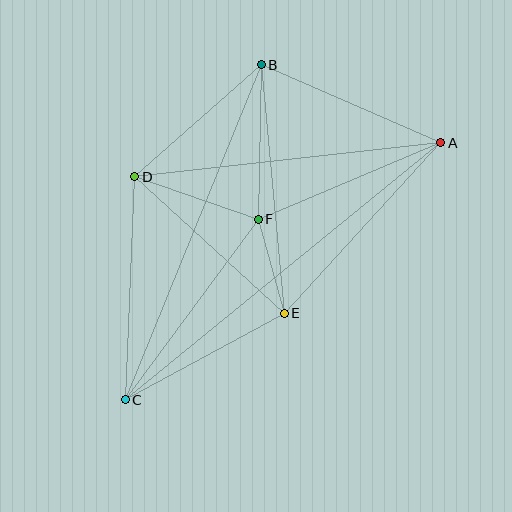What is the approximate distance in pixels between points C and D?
The distance between C and D is approximately 223 pixels.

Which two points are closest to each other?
Points E and F are closest to each other.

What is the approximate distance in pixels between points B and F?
The distance between B and F is approximately 154 pixels.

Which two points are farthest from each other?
Points A and C are farthest from each other.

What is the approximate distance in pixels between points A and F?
The distance between A and F is approximately 198 pixels.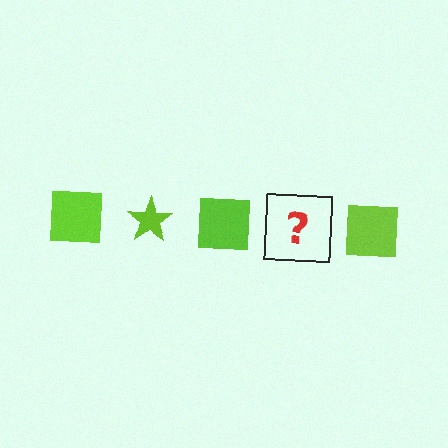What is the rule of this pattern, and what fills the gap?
The rule is that the pattern cycles through square, star shapes in lime. The gap should be filled with a lime star.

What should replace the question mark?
The question mark should be replaced with a lime star.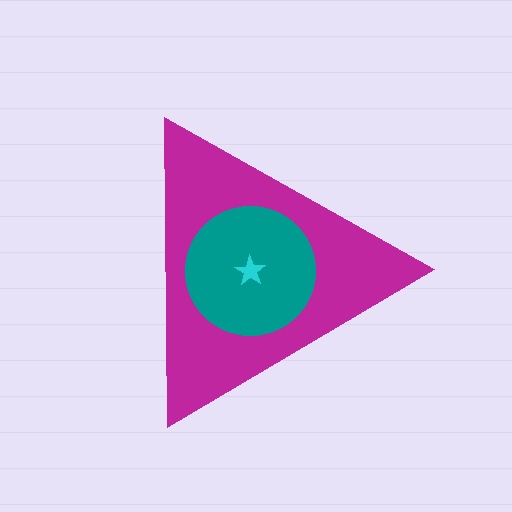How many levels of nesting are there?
3.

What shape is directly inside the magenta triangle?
The teal circle.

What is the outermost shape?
The magenta triangle.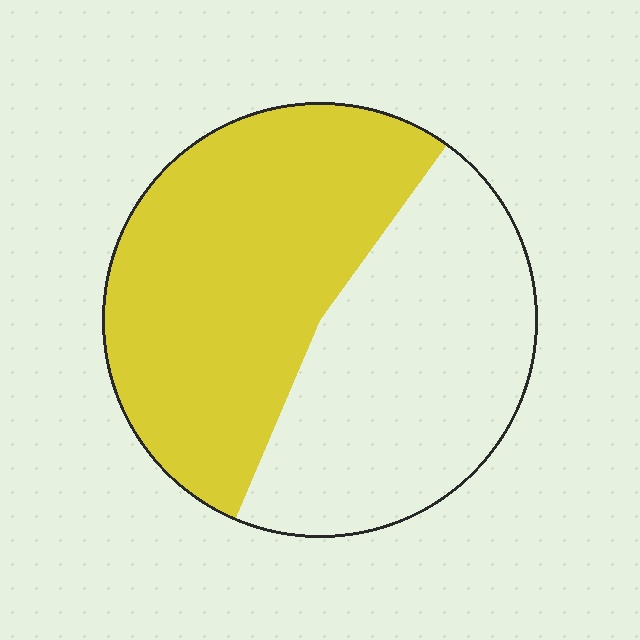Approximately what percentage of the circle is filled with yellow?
Approximately 55%.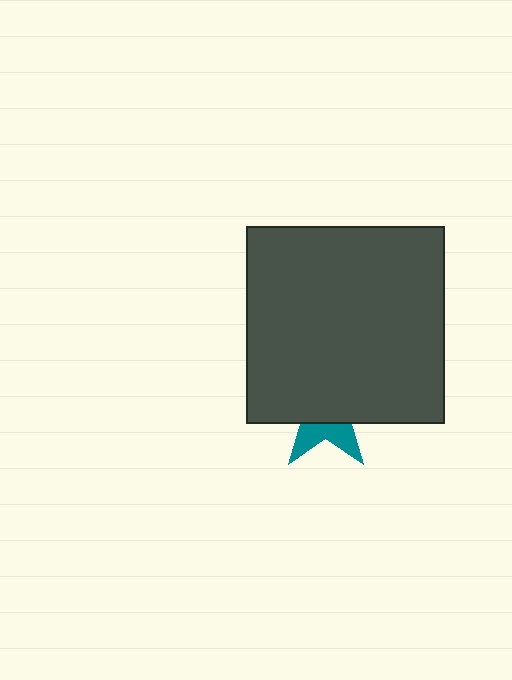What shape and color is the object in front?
The object in front is a dark gray square.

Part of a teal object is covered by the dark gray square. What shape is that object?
It is a star.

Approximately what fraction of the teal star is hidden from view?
Roughly 66% of the teal star is hidden behind the dark gray square.